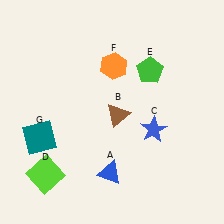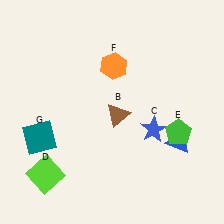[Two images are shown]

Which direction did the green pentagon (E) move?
The green pentagon (E) moved down.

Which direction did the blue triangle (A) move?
The blue triangle (A) moved right.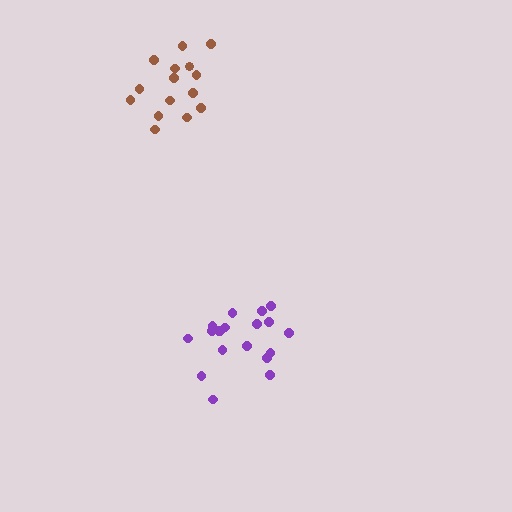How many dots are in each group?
Group 1: 19 dots, Group 2: 15 dots (34 total).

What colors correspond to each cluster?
The clusters are colored: purple, brown.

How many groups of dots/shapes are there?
There are 2 groups.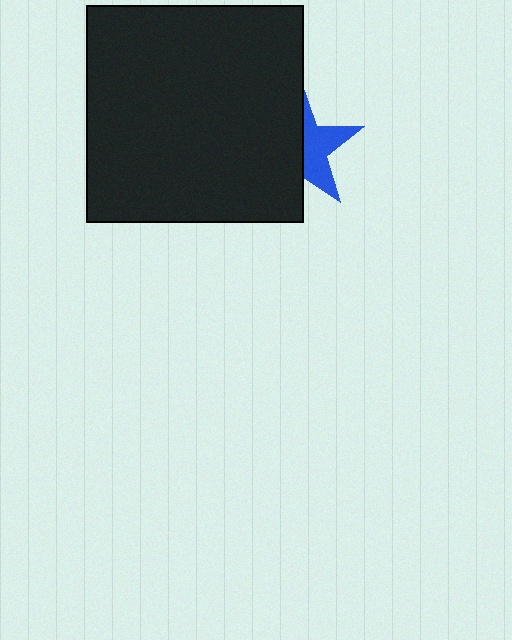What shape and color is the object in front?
The object in front is a black square.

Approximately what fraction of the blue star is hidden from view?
Roughly 55% of the blue star is hidden behind the black square.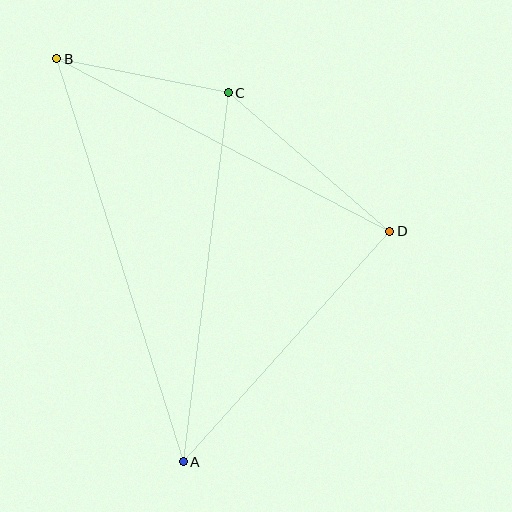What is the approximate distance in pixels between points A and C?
The distance between A and C is approximately 372 pixels.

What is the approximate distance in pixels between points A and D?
The distance between A and D is approximately 309 pixels.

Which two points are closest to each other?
Points B and C are closest to each other.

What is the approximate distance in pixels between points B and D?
The distance between B and D is approximately 375 pixels.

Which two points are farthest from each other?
Points A and B are farthest from each other.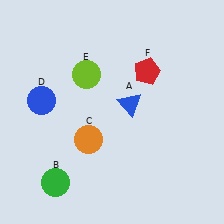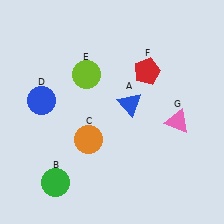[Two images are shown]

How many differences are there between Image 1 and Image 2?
There is 1 difference between the two images.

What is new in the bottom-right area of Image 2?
A pink triangle (G) was added in the bottom-right area of Image 2.